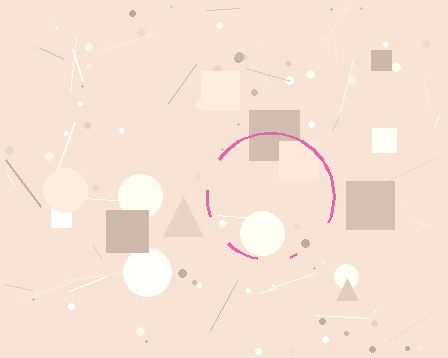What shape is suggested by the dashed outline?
The dashed outline suggests a circle.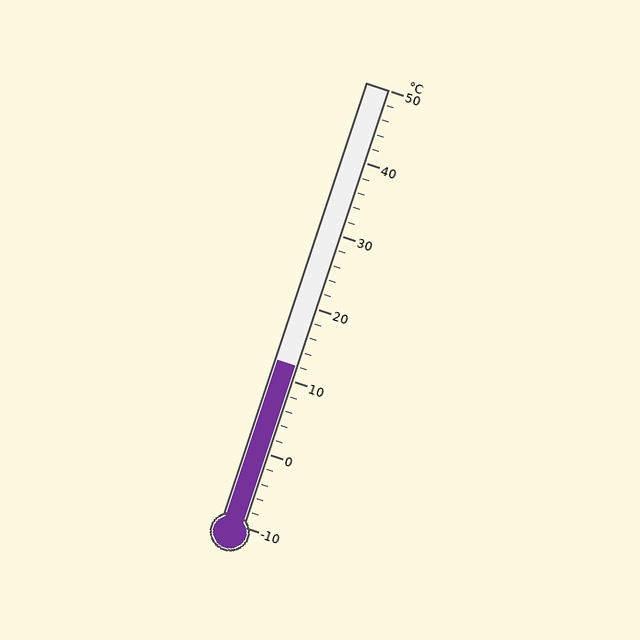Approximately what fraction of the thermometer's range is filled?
The thermometer is filled to approximately 35% of its range.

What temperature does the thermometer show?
The thermometer shows approximately 12°C.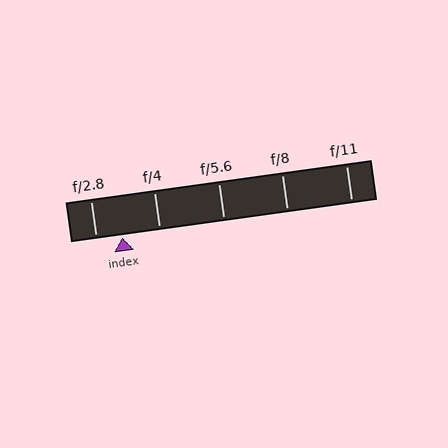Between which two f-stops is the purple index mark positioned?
The index mark is between f/2.8 and f/4.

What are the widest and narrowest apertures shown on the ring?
The widest aperture shown is f/2.8 and the narrowest is f/11.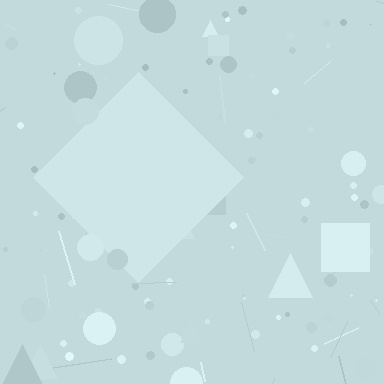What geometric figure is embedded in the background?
A diamond is embedded in the background.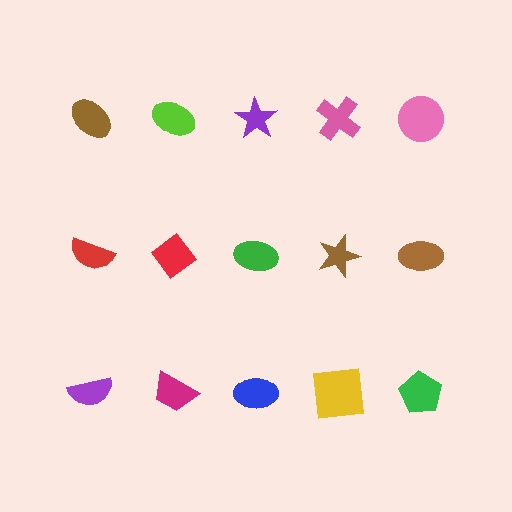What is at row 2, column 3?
A green ellipse.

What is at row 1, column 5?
A pink circle.